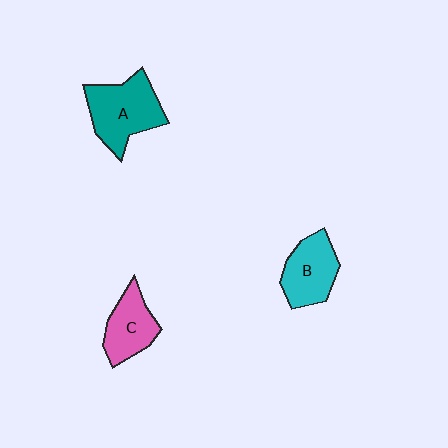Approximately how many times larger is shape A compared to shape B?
Approximately 1.3 times.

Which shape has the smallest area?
Shape C (pink).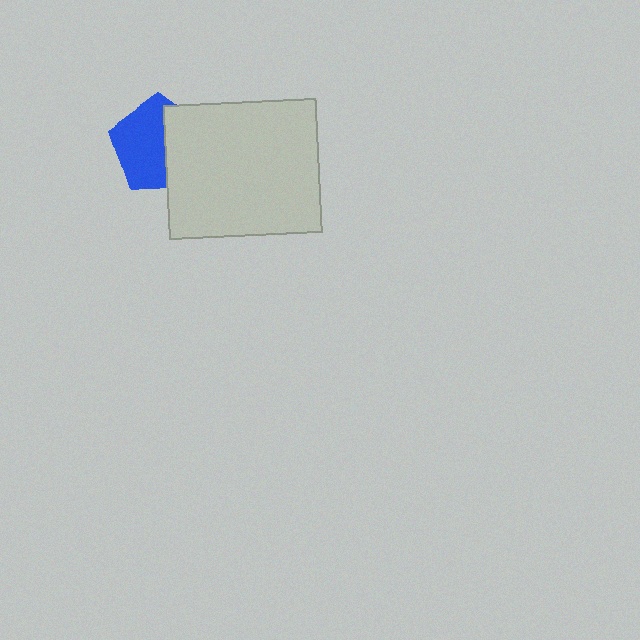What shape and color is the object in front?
The object in front is a light gray rectangle.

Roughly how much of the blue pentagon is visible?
About half of it is visible (roughly 58%).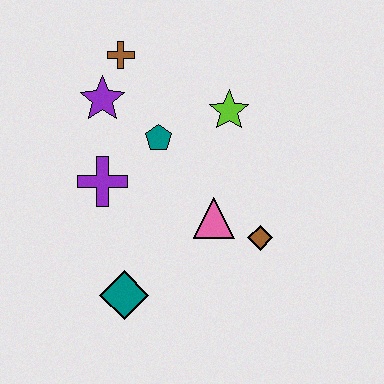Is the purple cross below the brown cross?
Yes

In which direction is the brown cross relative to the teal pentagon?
The brown cross is above the teal pentagon.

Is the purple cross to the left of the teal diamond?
Yes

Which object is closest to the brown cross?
The purple star is closest to the brown cross.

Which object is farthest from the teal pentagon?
The teal diamond is farthest from the teal pentagon.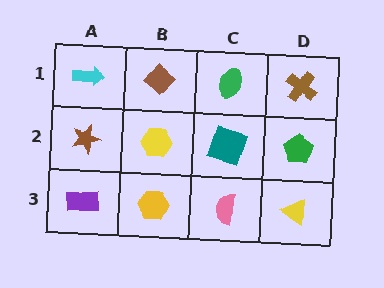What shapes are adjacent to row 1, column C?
A teal square (row 2, column C), a brown diamond (row 1, column B), a brown cross (row 1, column D).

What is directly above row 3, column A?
A brown star.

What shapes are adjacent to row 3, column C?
A teal square (row 2, column C), a yellow hexagon (row 3, column B), a yellow triangle (row 3, column D).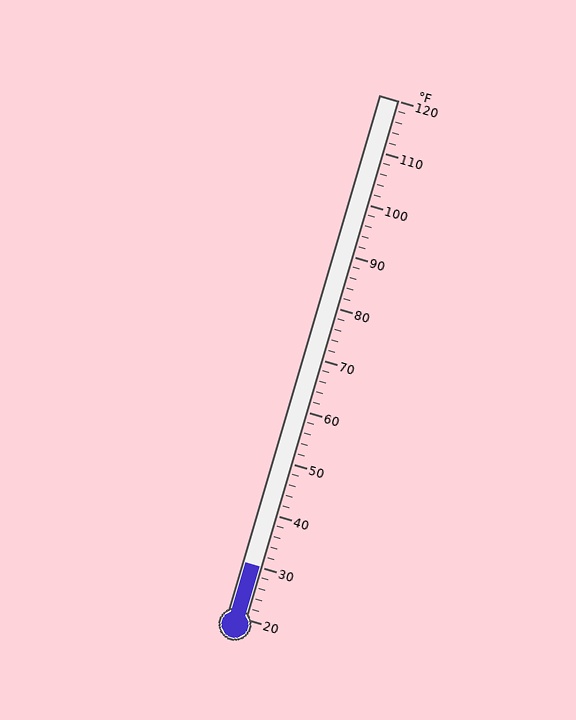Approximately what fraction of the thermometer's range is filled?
The thermometer is filled to approximately 10% of its range.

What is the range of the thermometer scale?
The thermometer scale ranges from 20°F to 120°F.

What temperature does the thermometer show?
The thermometer shows approximately 30°F.